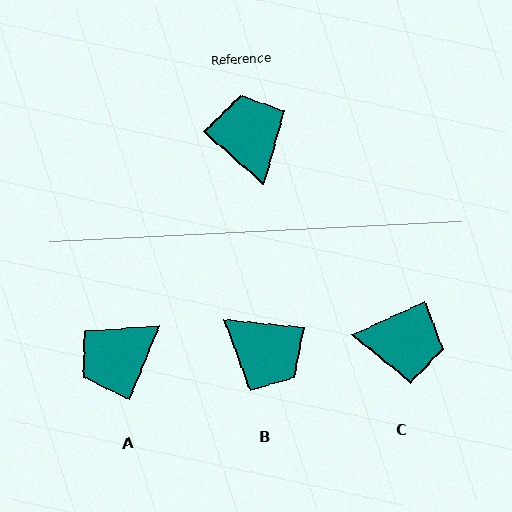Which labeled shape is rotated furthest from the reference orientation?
B, about 145 degrees away.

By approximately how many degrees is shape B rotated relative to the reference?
Approximately 145 degrees clockwise.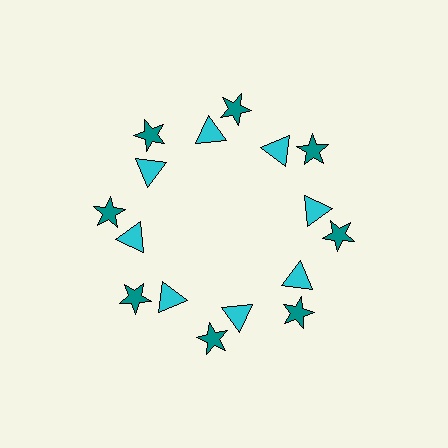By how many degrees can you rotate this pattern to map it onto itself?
The pattern maps onto itself every 45 degrees of rotation.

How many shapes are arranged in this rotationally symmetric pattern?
There are 16 shapes, arranged in 8 groups of 2.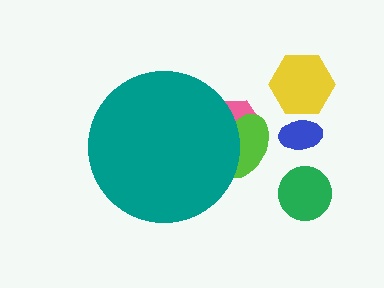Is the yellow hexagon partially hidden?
No, the yellow hexagon is fully visible.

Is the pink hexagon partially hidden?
Yes, the pink hexagon is partially hidden behind the teal circle.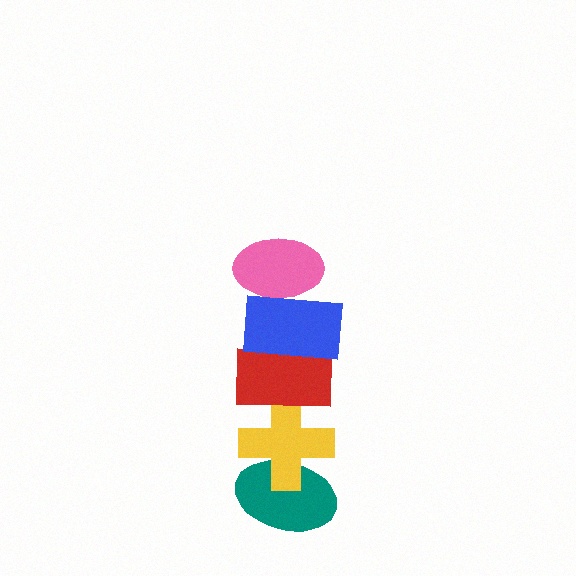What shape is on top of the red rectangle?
The blue rectangle is on top of the red rectangle.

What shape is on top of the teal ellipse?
The yellow cross is on top of the teal ellipse.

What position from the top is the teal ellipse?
The teal ellipse is 5th from the top.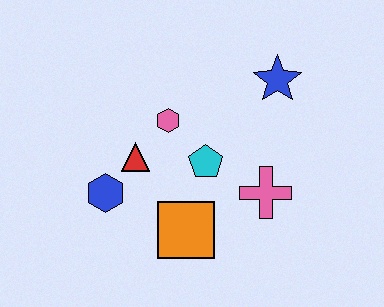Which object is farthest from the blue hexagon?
The blue star is farthest from the blue hexagon.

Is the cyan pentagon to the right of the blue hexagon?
Yes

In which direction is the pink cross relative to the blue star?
The pink cross is below the blue star.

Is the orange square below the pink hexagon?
Yes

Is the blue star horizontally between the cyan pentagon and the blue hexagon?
No